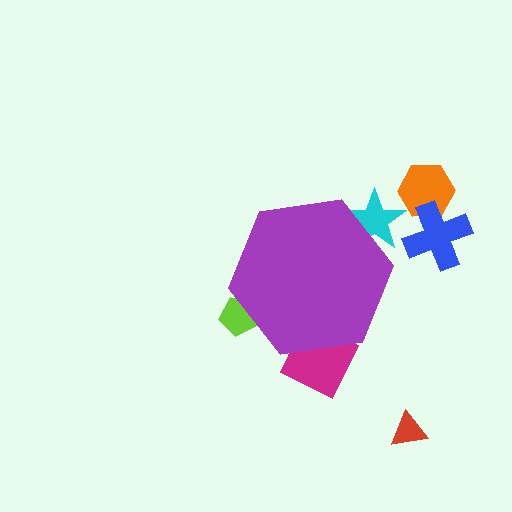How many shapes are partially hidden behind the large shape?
3 shapes are partially hidden.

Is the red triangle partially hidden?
No, the red triangle is fully visible.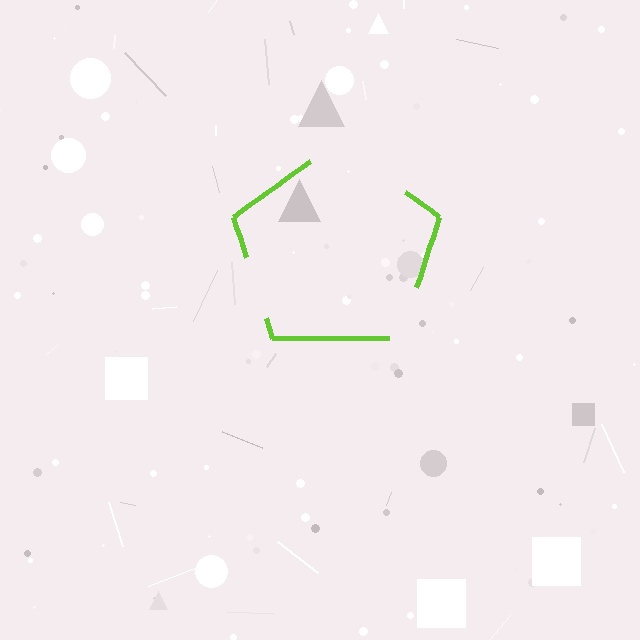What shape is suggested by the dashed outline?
The dashed outline suggests a pentagon.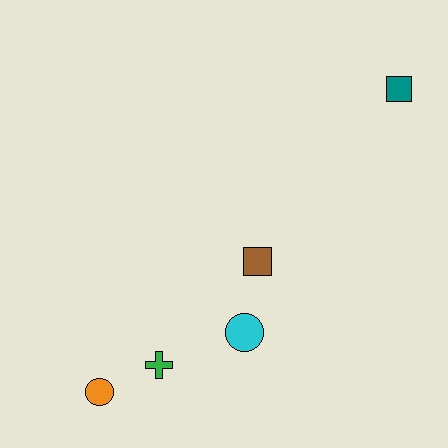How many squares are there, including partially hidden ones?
There are 2 squares.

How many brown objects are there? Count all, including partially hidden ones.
There is 1 brown object.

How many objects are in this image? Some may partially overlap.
There are 5 objects.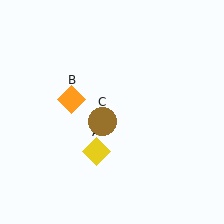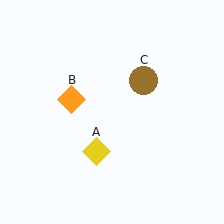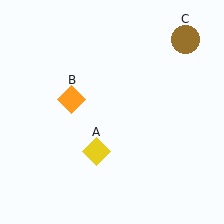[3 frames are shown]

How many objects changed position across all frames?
1 object changed position: brown circle (object C).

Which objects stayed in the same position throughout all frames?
Yellow diamond (object A) and orange diamond (object B) remained stationary.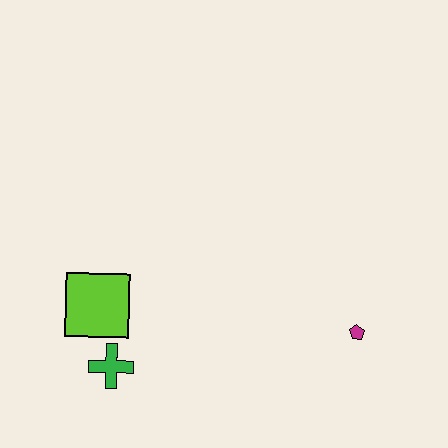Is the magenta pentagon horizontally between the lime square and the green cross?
No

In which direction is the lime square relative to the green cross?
The lime square is above the green cross.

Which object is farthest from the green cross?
The magenta pentagon is farthest from the green cross.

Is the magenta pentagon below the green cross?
No